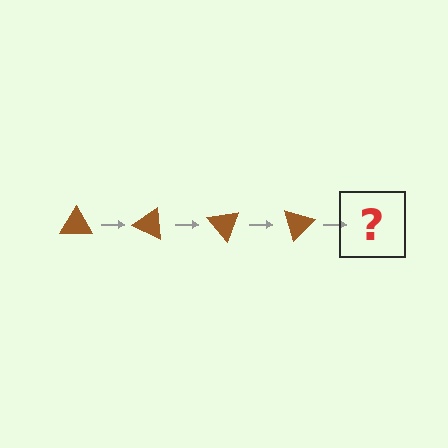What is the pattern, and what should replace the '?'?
The pattern is that the triangle rotates 25 degrees each step. The '?' should be a brown triangle rotated 100 degrees.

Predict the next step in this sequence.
The next step is a brown triangle rotated 100 degrees.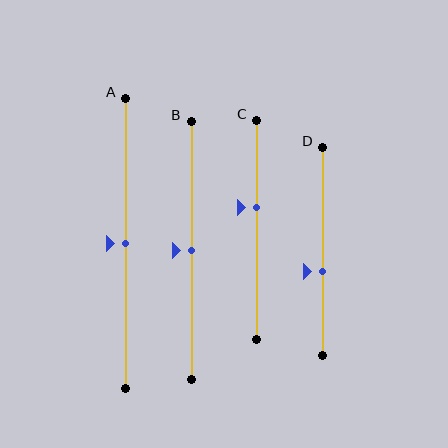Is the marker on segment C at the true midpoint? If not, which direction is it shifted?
No, the marker on segment C is shifted upward by about 10% of the segment length.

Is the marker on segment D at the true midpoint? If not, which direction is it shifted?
No, the marker on segment D is shifted downward by about 10% of the segment length.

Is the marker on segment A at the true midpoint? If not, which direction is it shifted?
Yes, the marker on segment A is at the true midpoint.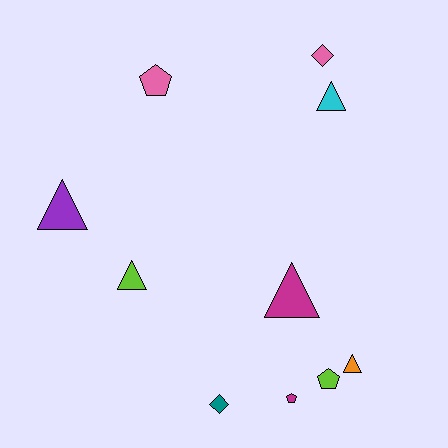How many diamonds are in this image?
There are 2 diamonds.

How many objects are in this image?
There are 10 objects.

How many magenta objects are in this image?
There are 2 magenta objects.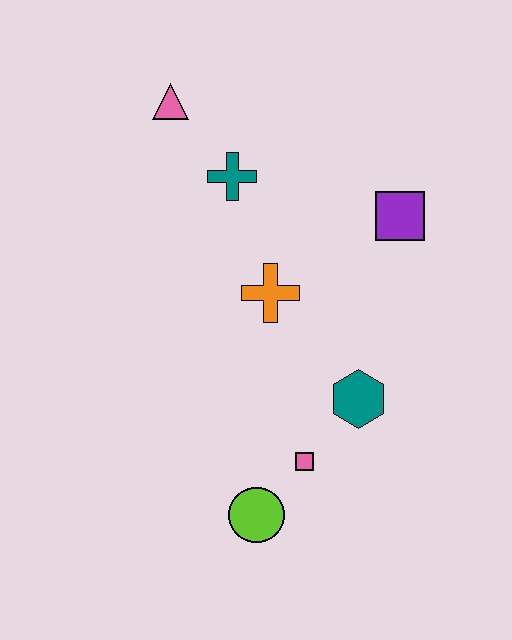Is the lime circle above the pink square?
No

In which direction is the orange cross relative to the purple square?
The orange cross is to the left of the purple square.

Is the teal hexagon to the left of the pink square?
No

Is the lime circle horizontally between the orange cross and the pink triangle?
Yes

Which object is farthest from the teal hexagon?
The pink triangle is farthest from the teal hexagon.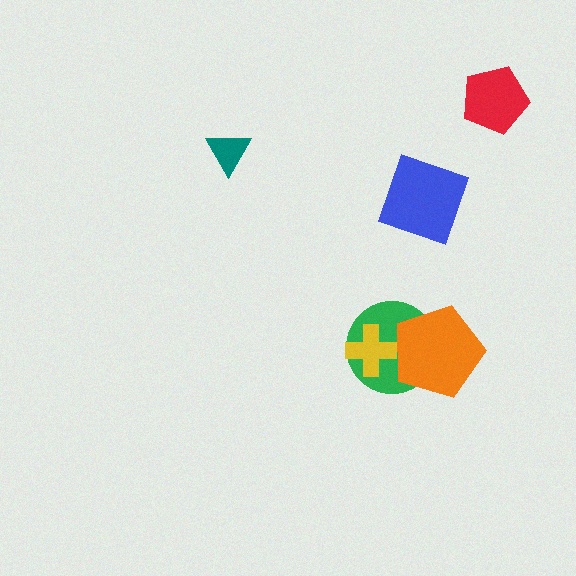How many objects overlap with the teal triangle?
0 objects overlap with the teal triangle.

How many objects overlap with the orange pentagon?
2 objects overlap with the orange pentagon.